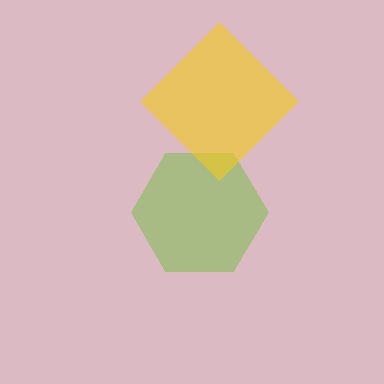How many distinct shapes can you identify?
There are 2 distinct shapes: a lime hexagon, a yellow diamond.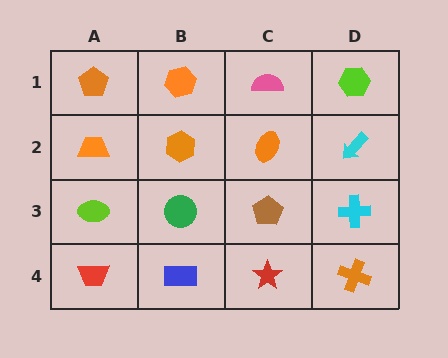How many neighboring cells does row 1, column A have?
2.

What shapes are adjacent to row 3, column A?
An orange trapezoid (row 2, column A), a red trapezoid (row 4, column A), a green circle (row 3, column B).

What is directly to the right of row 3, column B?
A brown pentagon.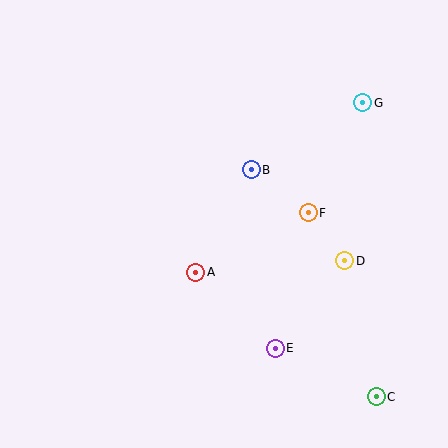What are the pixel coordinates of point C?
Point C is at (376, 397).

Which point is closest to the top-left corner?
Point B is closest to the top-left corner.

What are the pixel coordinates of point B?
Point B is at (251, 170).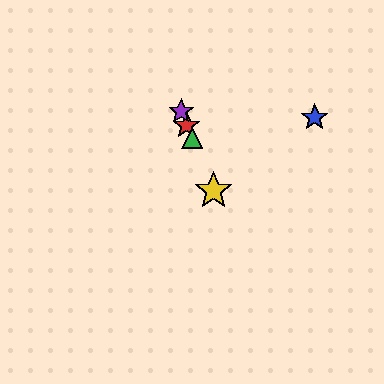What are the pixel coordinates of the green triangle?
The green triangle is at (192, 138).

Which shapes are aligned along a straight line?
The red star, the green triangle, the yellow star, the purple star are aligned along a straight line.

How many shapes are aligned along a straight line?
4 shapes (the red star, the green triangle, the yellow star, the purple star) are aligned along a straight line.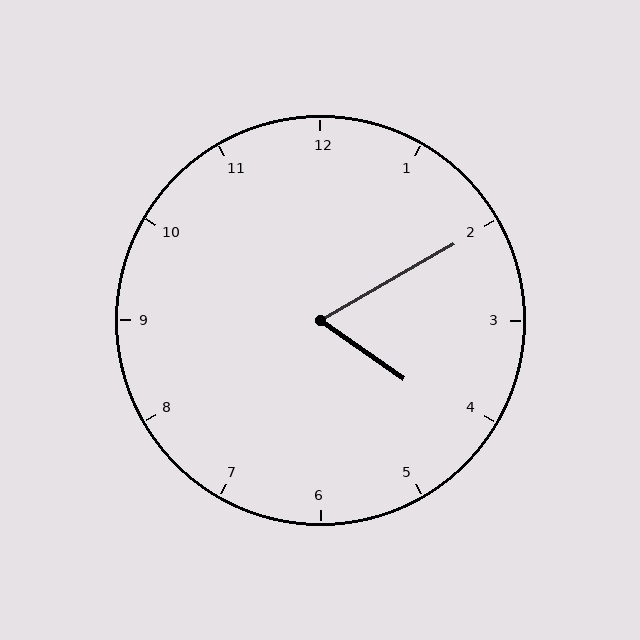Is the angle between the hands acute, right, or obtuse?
It is acute.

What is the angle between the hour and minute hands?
Approximately 65 degrees.